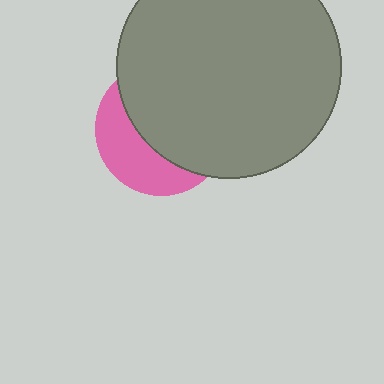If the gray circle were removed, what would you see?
You would see the complete pink circle.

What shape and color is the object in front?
The object in front is a gray circle.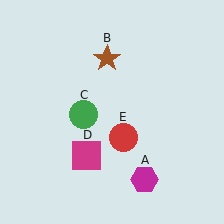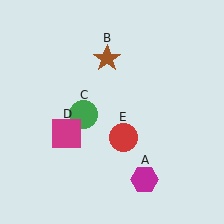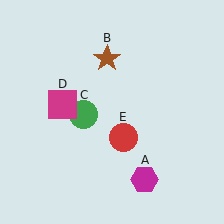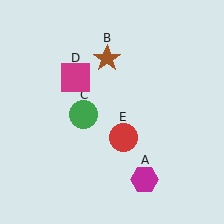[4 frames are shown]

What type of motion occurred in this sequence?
The magenta square (object D) rotated clockwise around the center of the scene.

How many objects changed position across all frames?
1 object changed position: magenta square (object D).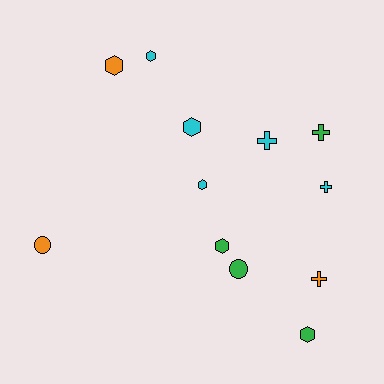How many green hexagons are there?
There are 2 green hexagons.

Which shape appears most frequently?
Hexagon, with 6 objects.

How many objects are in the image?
There are 12 objects.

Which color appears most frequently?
Cyan, with 5 objects.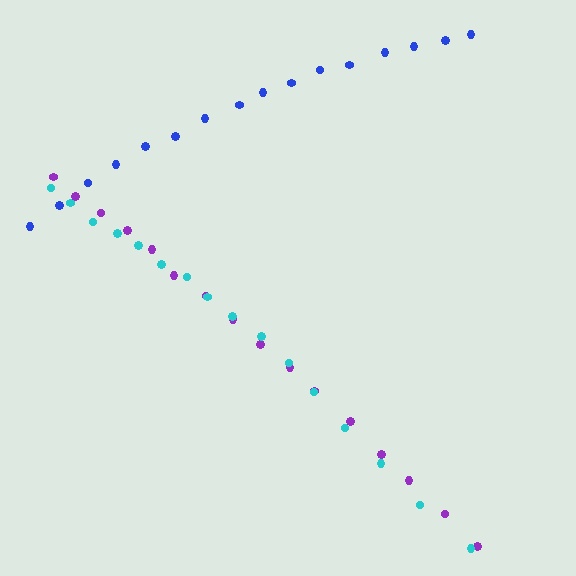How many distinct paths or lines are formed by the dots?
There are 3 distinct paths.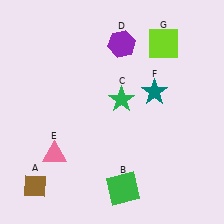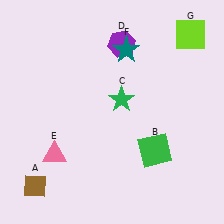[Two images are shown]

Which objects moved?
The objects that moved are: the green square (B), the teal star (F), the lime square (G).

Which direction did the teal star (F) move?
The teal star (F) moved up.